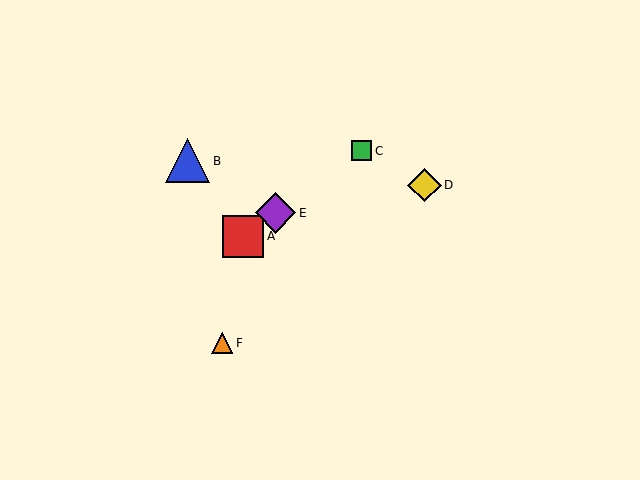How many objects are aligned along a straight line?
3 objects (A, C, E) are aligned along a straight line.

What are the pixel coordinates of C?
Object C is at (362, 151).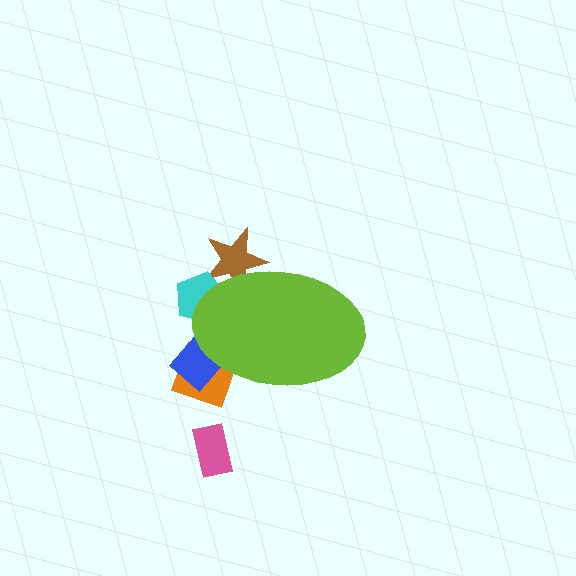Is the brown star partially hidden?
Yes, the brown star is partially hidden behind the lime ellipse.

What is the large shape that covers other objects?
A lime ellipse.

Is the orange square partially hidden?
Yes, the orange square is partially hidden behind the lime ellipse.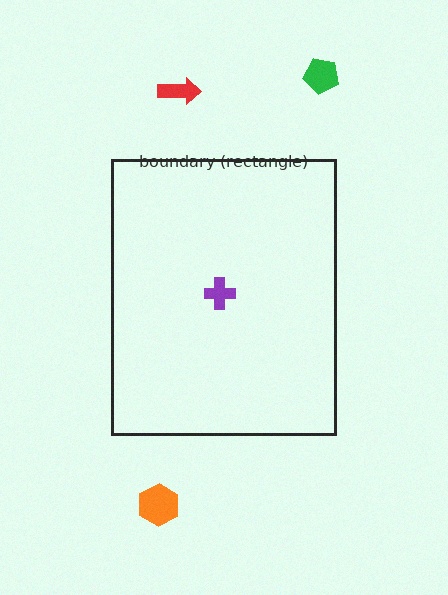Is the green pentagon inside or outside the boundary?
Outside.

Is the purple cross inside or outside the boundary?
Inside.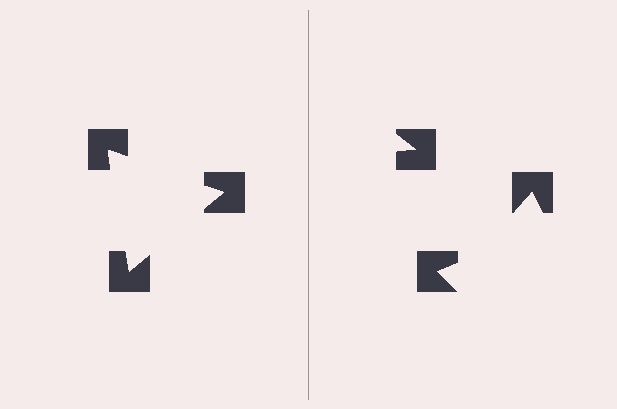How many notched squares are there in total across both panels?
6 — 3 on each side.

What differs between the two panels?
The notched squares are positioned identically on both sides; only the wedge orientations differ. On the left they align to a triangle; on the right they are misaligned.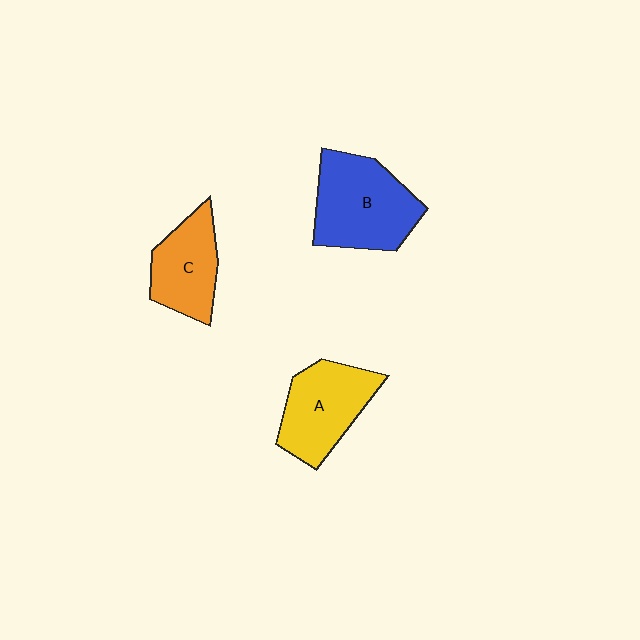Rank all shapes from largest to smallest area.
From largest to smallest: B (blue), A (yellow), C (orange).